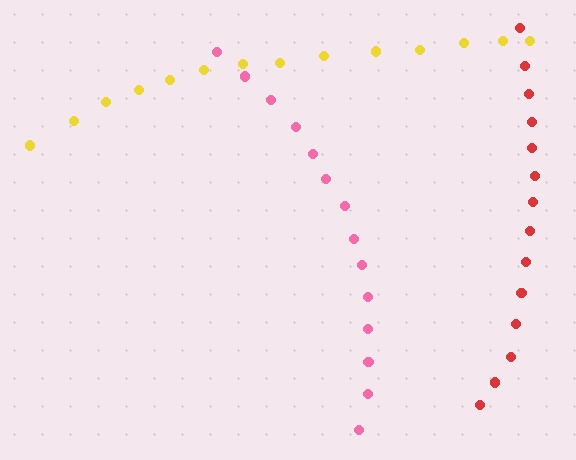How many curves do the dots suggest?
There are 3 distinct paths.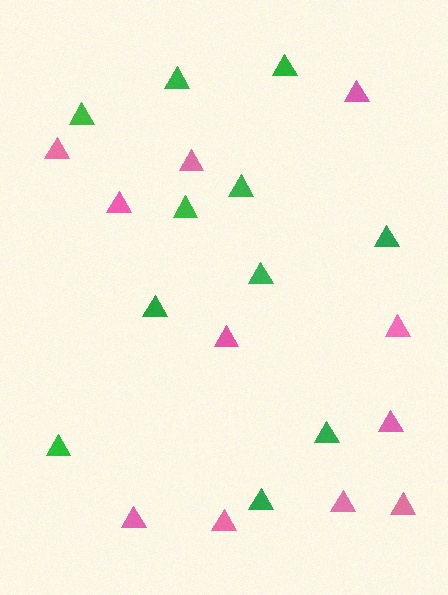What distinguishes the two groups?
There are 2 groups: one group of green triangles (11) and one group of pink triangles (11).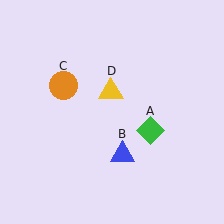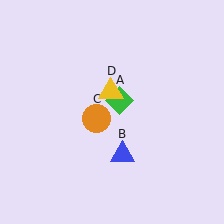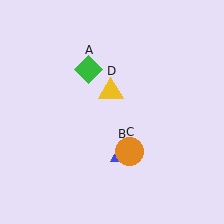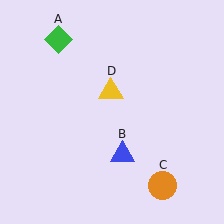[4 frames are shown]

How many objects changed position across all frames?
2 objects changed position: green diamond (object A), orange circle (object C).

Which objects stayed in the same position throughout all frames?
Blue triangle (object B) and yellow triangle (object D) remained stationary.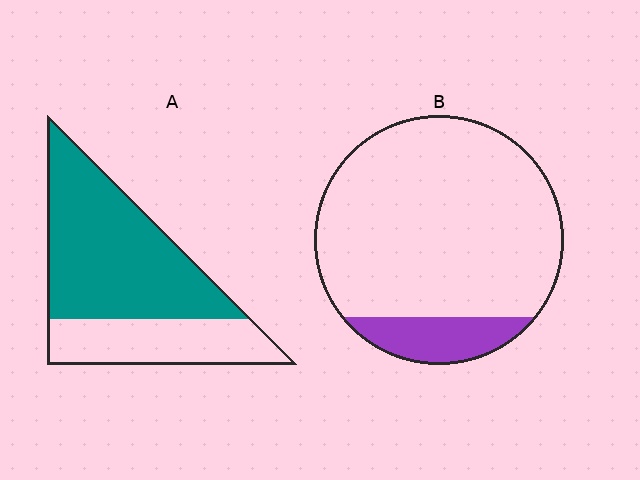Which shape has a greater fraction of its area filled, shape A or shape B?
Shape A.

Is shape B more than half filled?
No.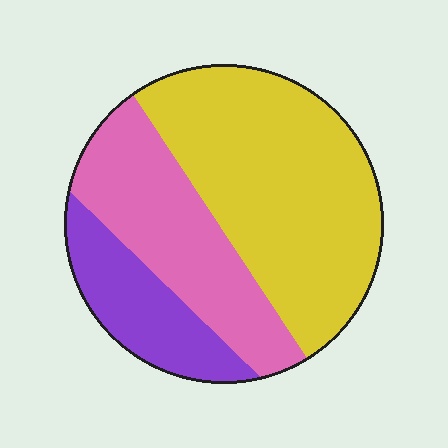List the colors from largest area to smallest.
From largest to smallest: yellow, pink, purple.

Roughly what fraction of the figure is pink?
Pink covers about 30% of the figure.